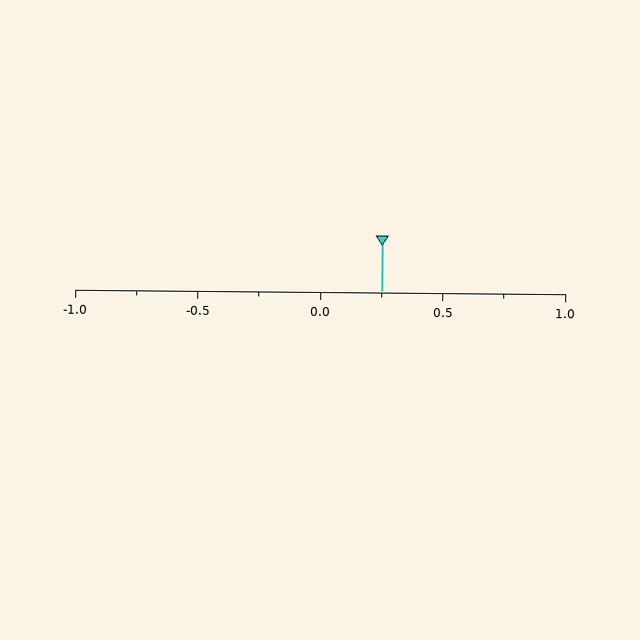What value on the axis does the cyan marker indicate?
The marker indicates approximately 0.25.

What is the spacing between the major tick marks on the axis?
The major ticks are spaced 0.5 apart.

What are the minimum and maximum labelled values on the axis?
The axis runs from -1.0 to 1.0.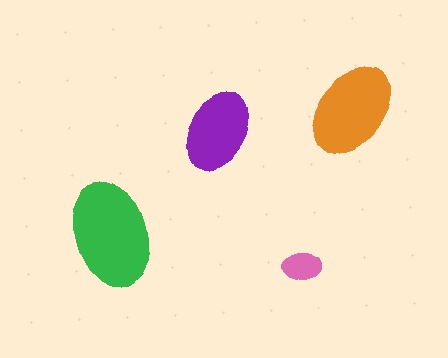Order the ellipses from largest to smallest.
the green one, the orange one, the purple one, the pink one.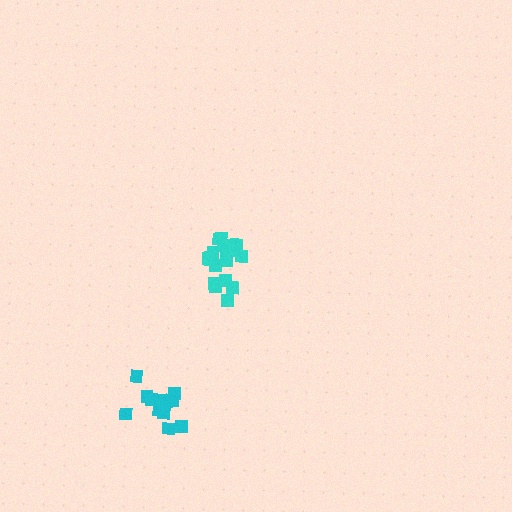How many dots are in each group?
Group 1: 15 dots, Group 2: 19 dots (34 total).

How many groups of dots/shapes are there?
There are 2 groups.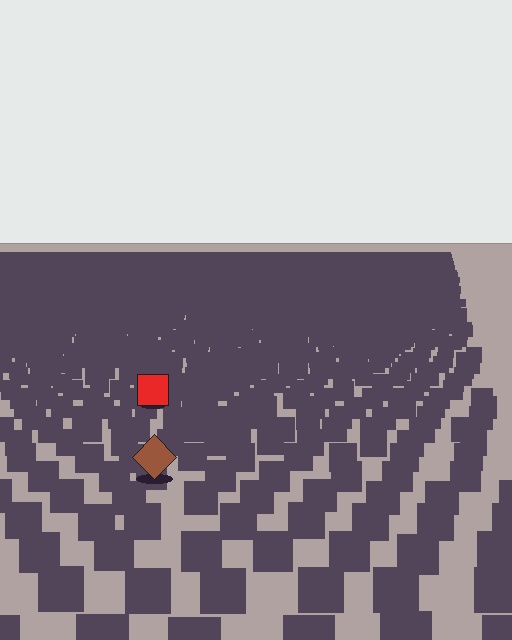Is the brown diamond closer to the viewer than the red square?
Yes. The brown diamond is closer — you can tell from the texture gradient: the ground texture is coarser near it.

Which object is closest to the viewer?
The brown diamond is closest. The texture marks near it are larger and more spread out.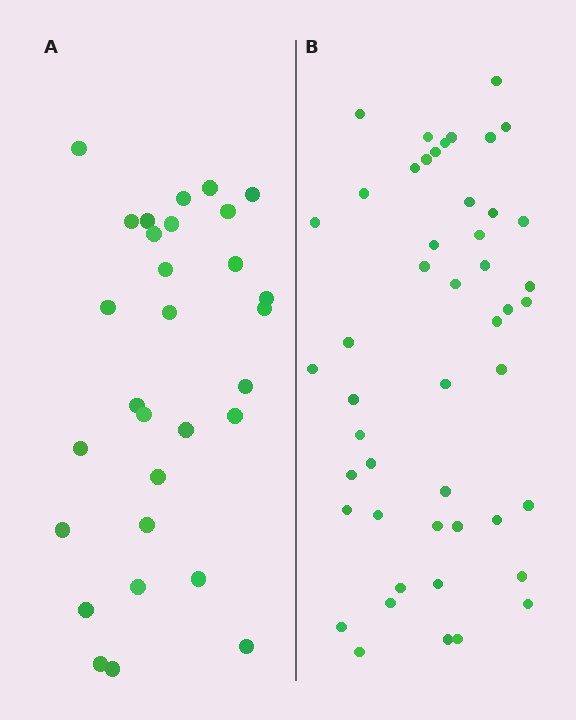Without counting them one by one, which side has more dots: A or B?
Region B (the right region) has more dots.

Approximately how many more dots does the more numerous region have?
Region B has approximately 20 more dots than region A.